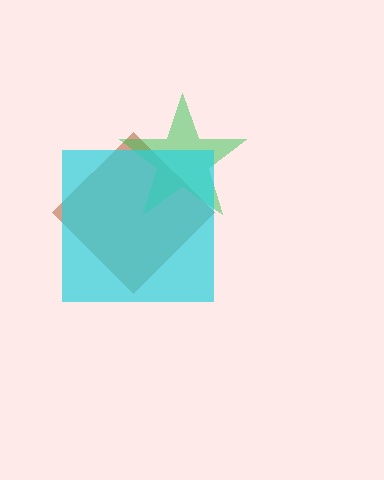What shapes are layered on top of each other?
The layered shapes are: a brown diamond, a green star, a cyan square.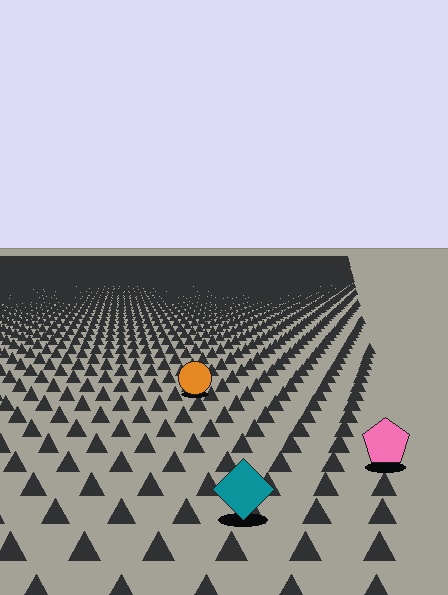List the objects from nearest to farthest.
From nearest to farthest: the teal diamond, the pink pentagon, the orange circle.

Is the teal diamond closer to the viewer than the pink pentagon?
Yes. The teal diamond is closer — you can tell from the texture gradient: the ground texture is coarser near it.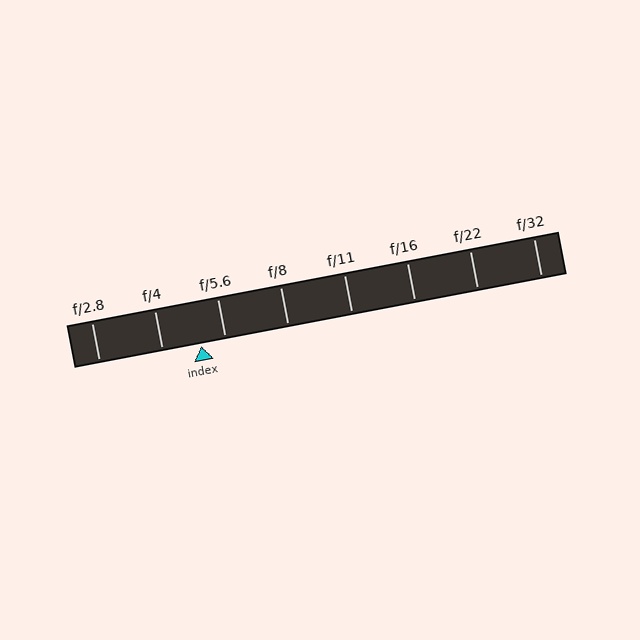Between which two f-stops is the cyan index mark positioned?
The index mark is between f/4 and f/5.6.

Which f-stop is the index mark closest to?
The index mark is closest to f/5.6.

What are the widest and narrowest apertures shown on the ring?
The widest aperture shown is f/2.8 and the narrowest is f/32.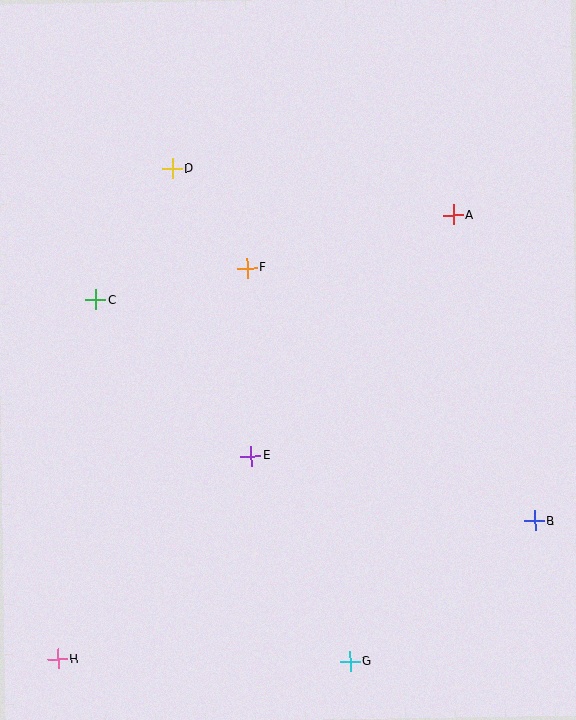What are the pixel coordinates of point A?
Point A is at (453, 215).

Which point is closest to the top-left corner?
Point D is closest to the top-left corner.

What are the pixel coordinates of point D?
Point D is at (172, 168).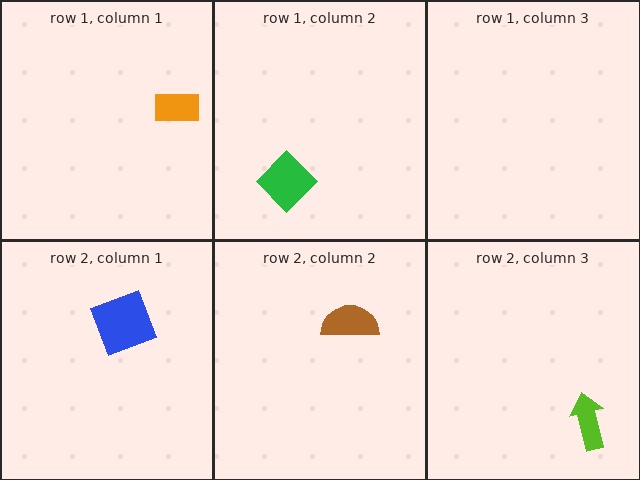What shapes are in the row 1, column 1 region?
The orange rectangle.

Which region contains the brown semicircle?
The row 2, column 2 region.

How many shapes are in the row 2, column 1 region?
1.